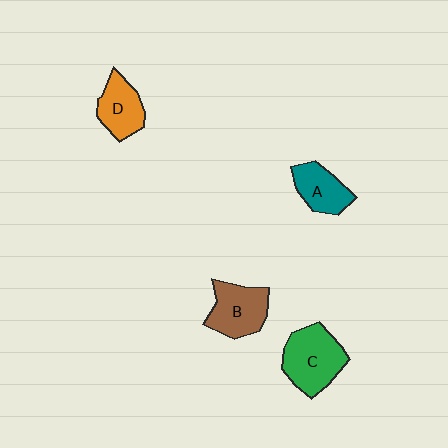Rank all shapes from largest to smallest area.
From largest to smallest: C (green), B (brown), D (orange), A (teal).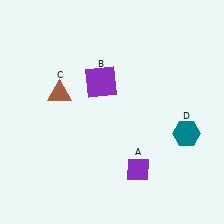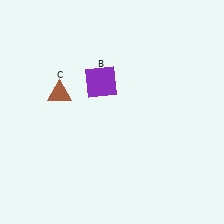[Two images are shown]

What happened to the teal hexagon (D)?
The teal hexagon (D) was removed in Image 2. It was in the bottom-right area of Image 1.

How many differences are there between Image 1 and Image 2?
There are 2 differences between the two images.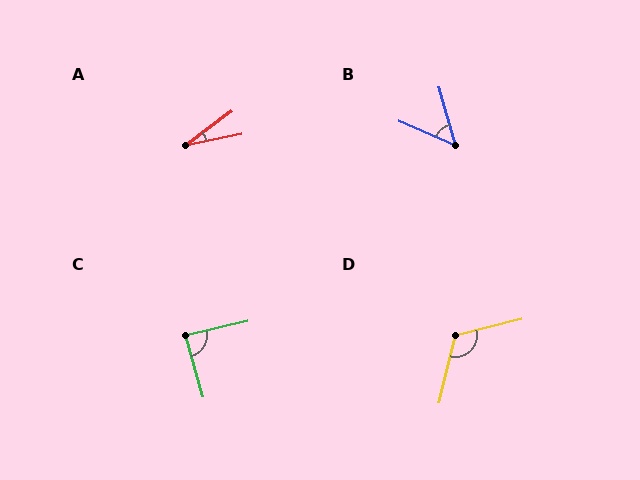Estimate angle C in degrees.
Approximately 87 degrees.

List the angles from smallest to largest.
A (25°), B (51°), C (87°), D (118°).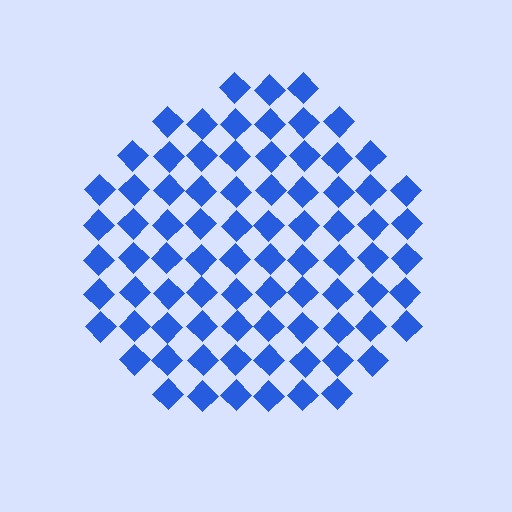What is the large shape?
The large shape is a circle.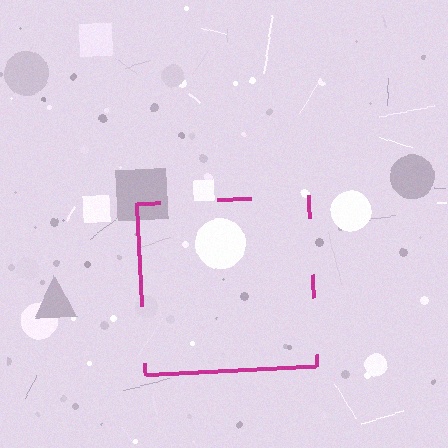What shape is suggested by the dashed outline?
The dashed outline suggests a square.